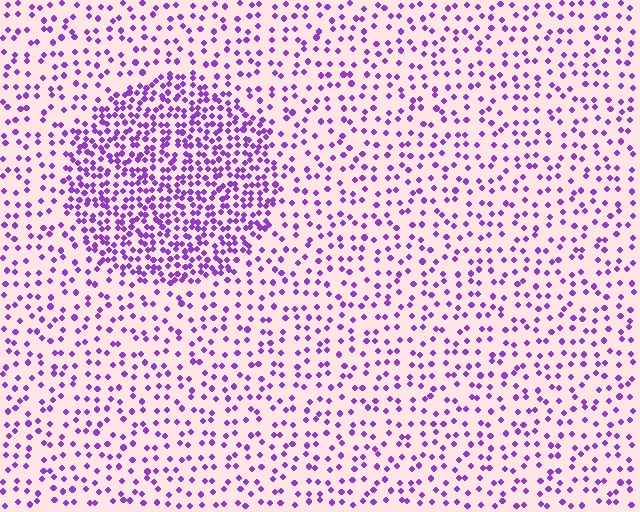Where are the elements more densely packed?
The elements are more densely packed inside the circle boundary.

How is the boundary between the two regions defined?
The boundary is defined by a change in element density (approximately 2.4x ratio). All elements are the same color, size, and shape.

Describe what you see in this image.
The image contains small purple elements arranged at two different densities. A circle-shaped region is visible where the elements are more densely packed than the surrounding area.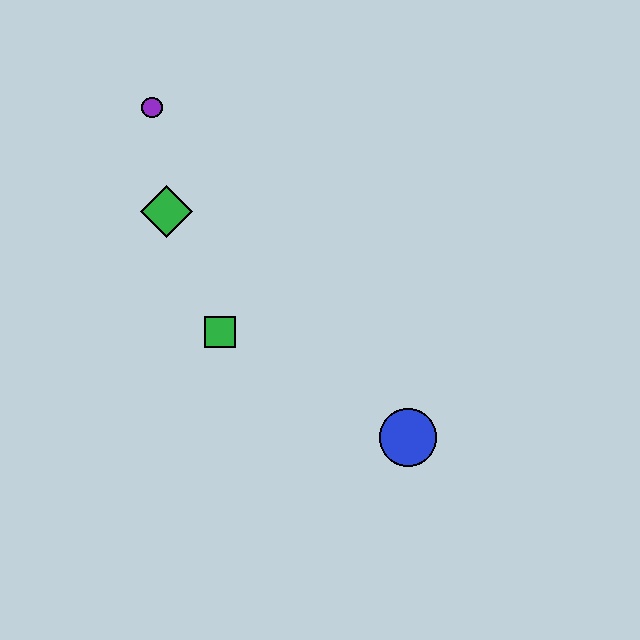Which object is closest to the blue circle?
The green square is closest to the blue circle.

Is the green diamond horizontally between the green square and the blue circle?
No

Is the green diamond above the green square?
Yes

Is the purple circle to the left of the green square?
Yes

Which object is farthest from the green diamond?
The blue circle is farthest from the green diamond.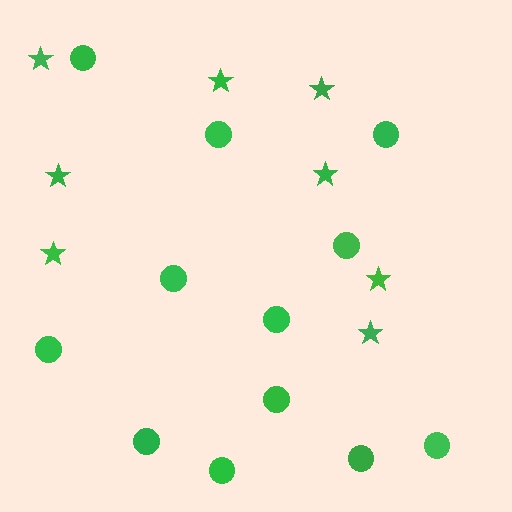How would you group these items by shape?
There are 2 groups: one group of circles (12) and one group of stars (8).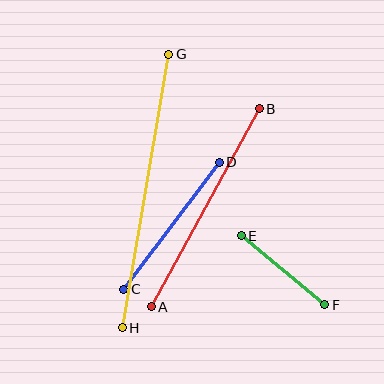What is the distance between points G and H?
The distance is approximately 277 pixels.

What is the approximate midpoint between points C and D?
The midpoint is at approximately (172, 226) pixels.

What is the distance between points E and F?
The distance is approximately 108 pixels.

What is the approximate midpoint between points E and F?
The midpoint is at approximately (283, 270) pixels.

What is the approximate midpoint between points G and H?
The midpoint is at approximately (145, 191) pixels.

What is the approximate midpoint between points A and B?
The midpoint is at approximately (205, 208) pixels.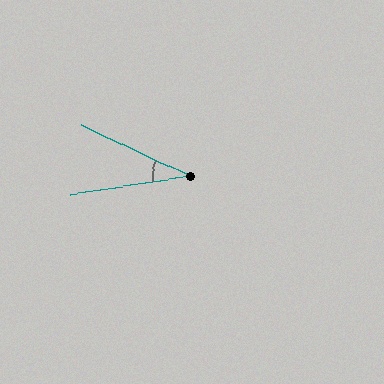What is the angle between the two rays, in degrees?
Approximately 34 degrees.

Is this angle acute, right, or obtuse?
It is acute.